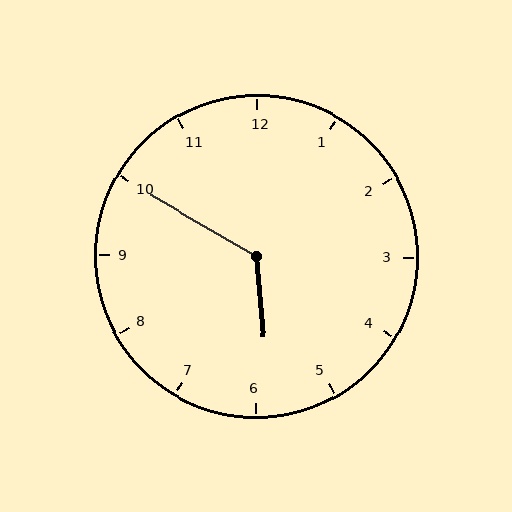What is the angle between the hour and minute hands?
Approximately 125 degrees.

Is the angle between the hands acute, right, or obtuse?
It is obtuse.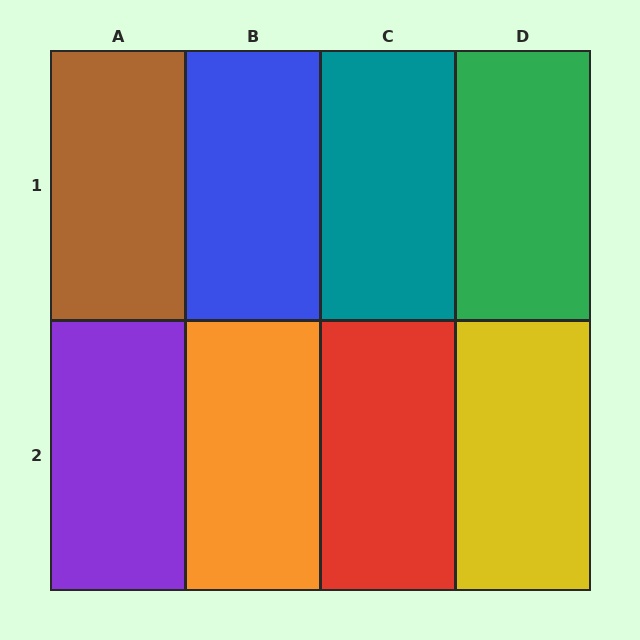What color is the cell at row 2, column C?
Red.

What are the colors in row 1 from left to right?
Brown, blue, teal, green.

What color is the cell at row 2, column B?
Orange.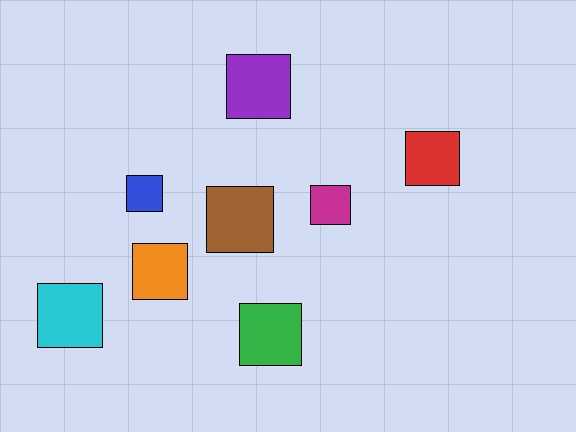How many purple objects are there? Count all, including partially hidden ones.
There is 1 purple object.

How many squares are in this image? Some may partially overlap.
There are 8 squares.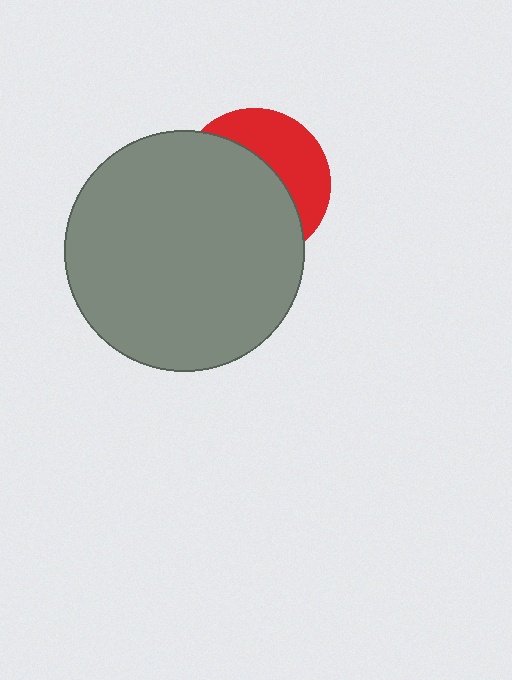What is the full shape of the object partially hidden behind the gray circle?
The partially hidden object is a red circle.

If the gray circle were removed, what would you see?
You would see the complete red circle.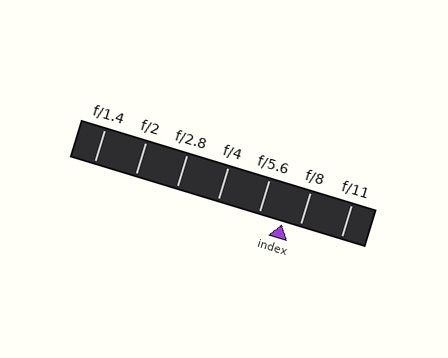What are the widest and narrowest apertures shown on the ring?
The widest aperture shown is f/1.4 and the narrowest is f/11.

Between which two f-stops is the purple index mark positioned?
The index mark is between f/5.6 and f/8.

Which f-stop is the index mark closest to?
The index mark is closest to f/8.